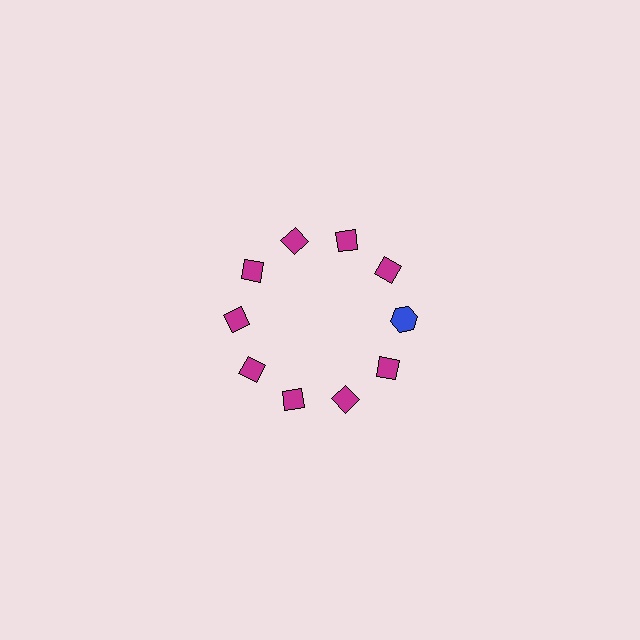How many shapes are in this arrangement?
There are 10 shapes arranged in a ring pattern.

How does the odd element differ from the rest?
It differs in both color (blue instead of magenta) and shape (hexagon instead of diamond).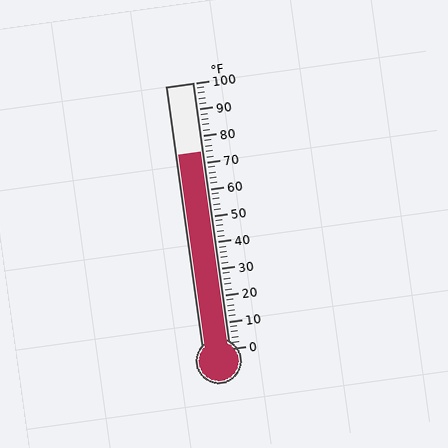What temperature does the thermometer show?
The thermometer shows approximately 74°F.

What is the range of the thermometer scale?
The thermometer scale ranges from 0°F to 100°F.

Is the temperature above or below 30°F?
The temperature is above 30°F.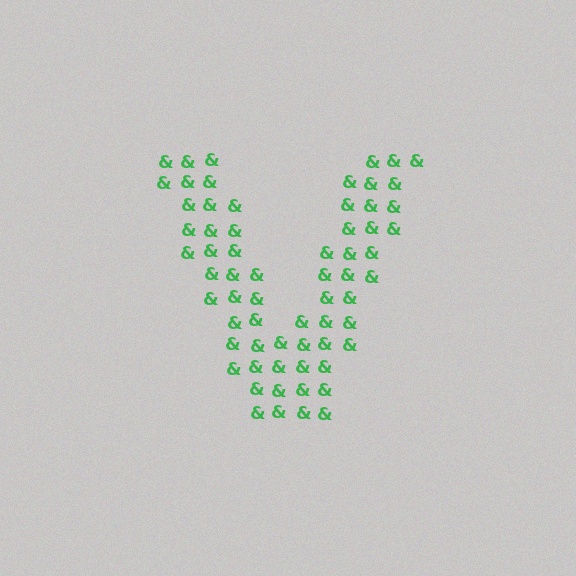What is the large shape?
The large shape is the letter V.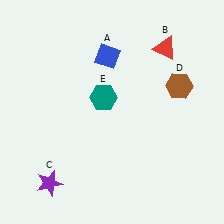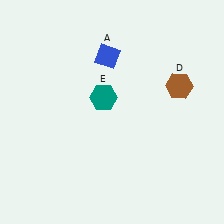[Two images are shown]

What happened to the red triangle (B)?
The red triangle (B) was removed in Image 2. It was in the top-right area of Image 1.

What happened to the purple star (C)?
The purple star (C) was removed in Image 2. It was in the bottom-left area of Image 1.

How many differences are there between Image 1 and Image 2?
There are 2 differences between the two images.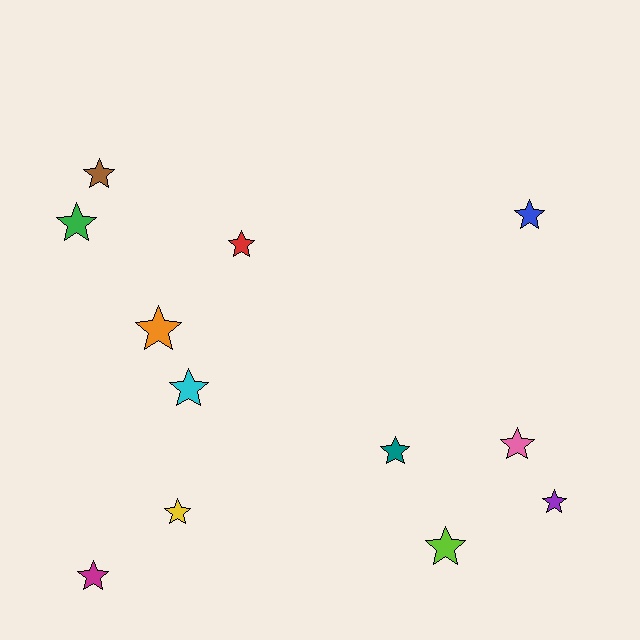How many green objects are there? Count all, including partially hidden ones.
There is 1 green object.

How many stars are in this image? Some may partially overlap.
There are 12 stars.